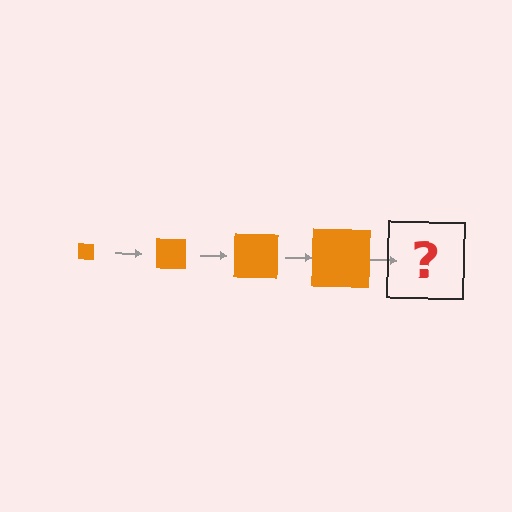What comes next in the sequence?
The next element should be an orange square, larger than the previous one.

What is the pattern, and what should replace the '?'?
The pattern is that the square gets progressively larger each step. The '?' should be an orange square, larger than the previous one.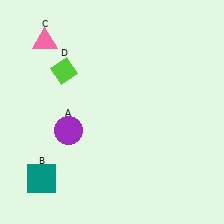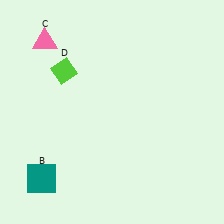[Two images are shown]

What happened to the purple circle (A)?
The purple circle (A) was removed in Image 2. It was in the bottom-left area of Image 1.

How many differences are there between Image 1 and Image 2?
There is 1 difference between the two images.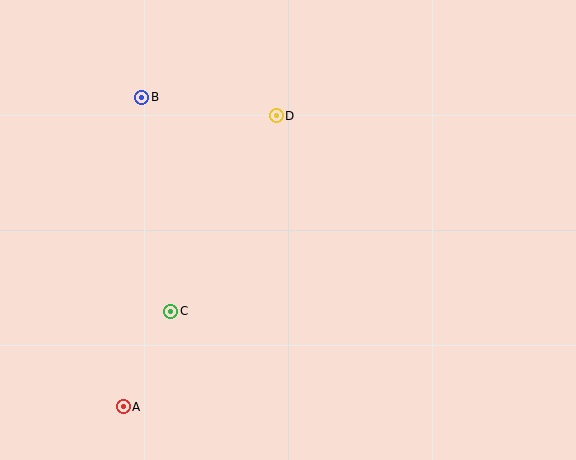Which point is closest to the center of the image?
Point D at (276, 116) is closest to the center.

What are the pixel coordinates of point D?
Point D is at (276, 116).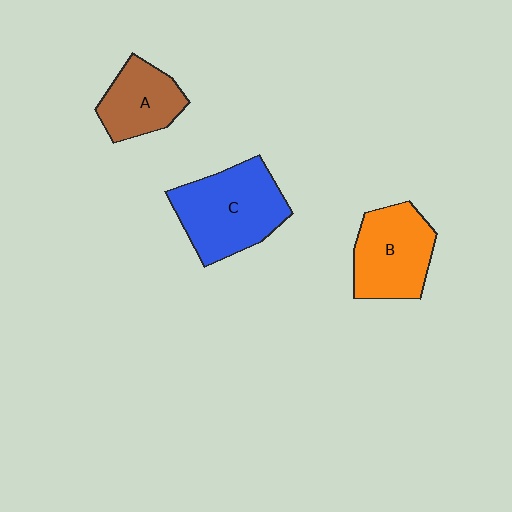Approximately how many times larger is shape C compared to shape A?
Approximately 1.6 times.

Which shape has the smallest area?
Shape A (brown).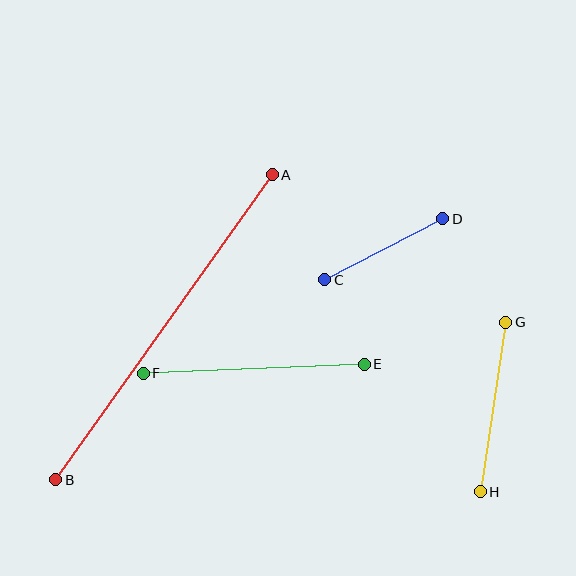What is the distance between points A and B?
The distance is approximately 374 pixels.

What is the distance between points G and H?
The distance is approximately 171 pixels.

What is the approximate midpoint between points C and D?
The midpoint is at approximately (384, 249) pixels.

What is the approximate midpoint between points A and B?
The midpoint is at approximately (164, 327) pixels.